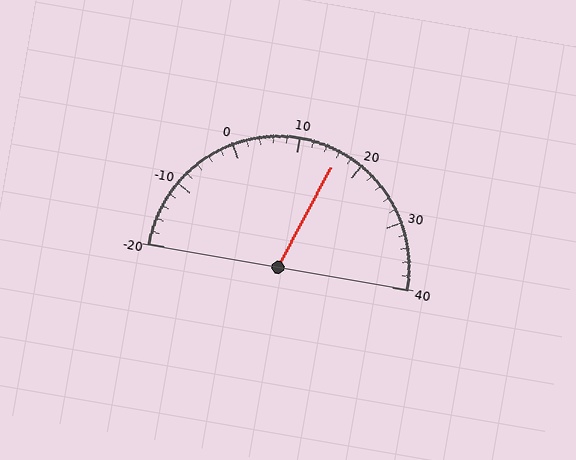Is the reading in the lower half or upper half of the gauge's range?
The reading is in the upper half of the range (-20 to 40).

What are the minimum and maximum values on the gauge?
The gauge ranges from -20 to 40.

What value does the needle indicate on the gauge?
The needle indicates approximately 16.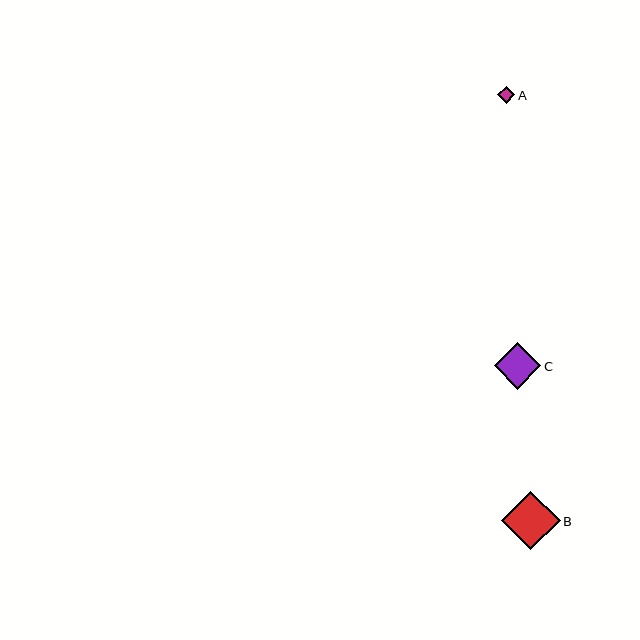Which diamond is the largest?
Diamond B is the largest with a size of approximately 58 pixels.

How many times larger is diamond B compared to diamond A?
Diamond B is approximately 3.5 times the size of diamond A.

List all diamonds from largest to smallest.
From largest to smallest: B, C, A.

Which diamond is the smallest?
Diamond A is the smallest with a size of approximately 17 pixels.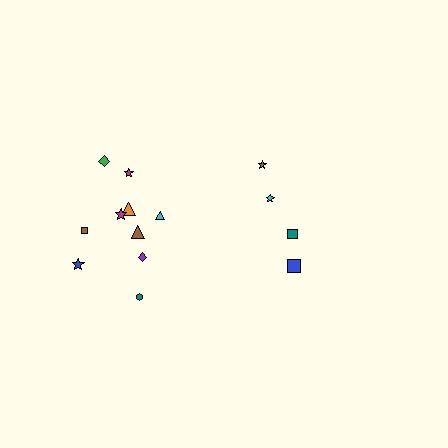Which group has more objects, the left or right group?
The left group.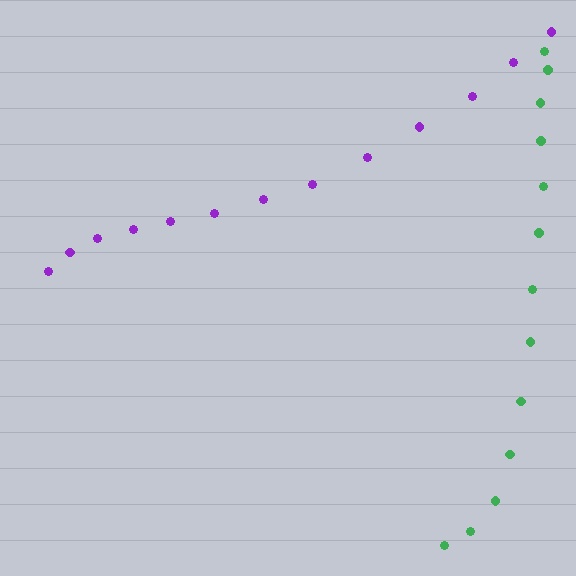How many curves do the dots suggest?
There are 2 distinct paths.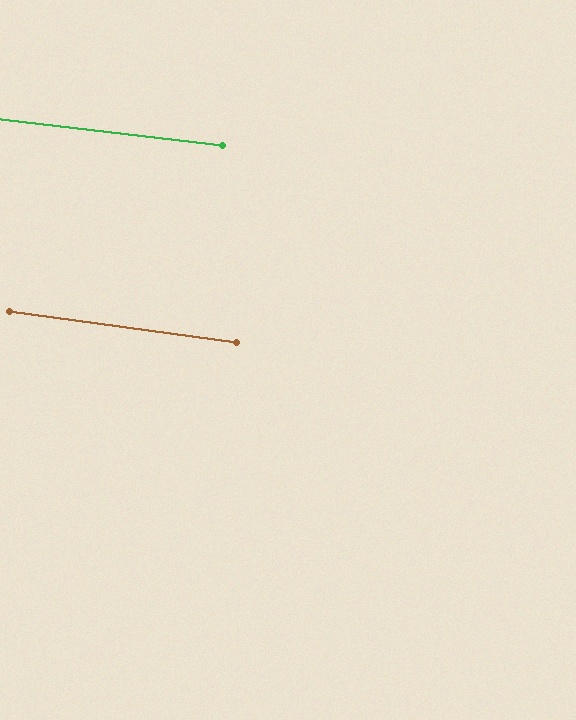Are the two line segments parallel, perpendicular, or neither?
Parallel — their directions differ by only 1.1°.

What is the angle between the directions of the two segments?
Approximately 1 degree.